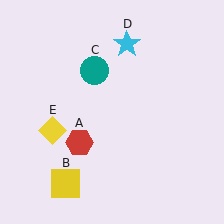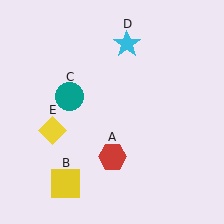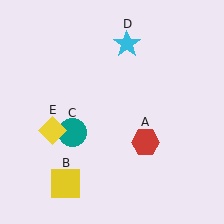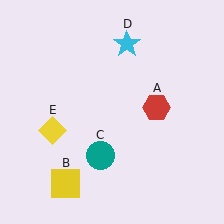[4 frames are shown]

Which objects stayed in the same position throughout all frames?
Yellow square (object B) and cyan star (object D) and yellow diamond (object E) remained stationary.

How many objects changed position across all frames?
2 objects changed position: red hexagon (object A), teal circle (object C).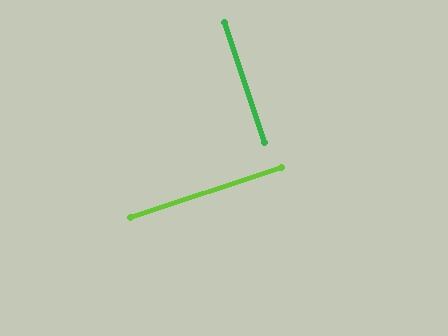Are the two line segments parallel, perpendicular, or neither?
Perpendicular — they meet at approximately 90°.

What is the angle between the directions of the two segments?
Approximately 90 degrees.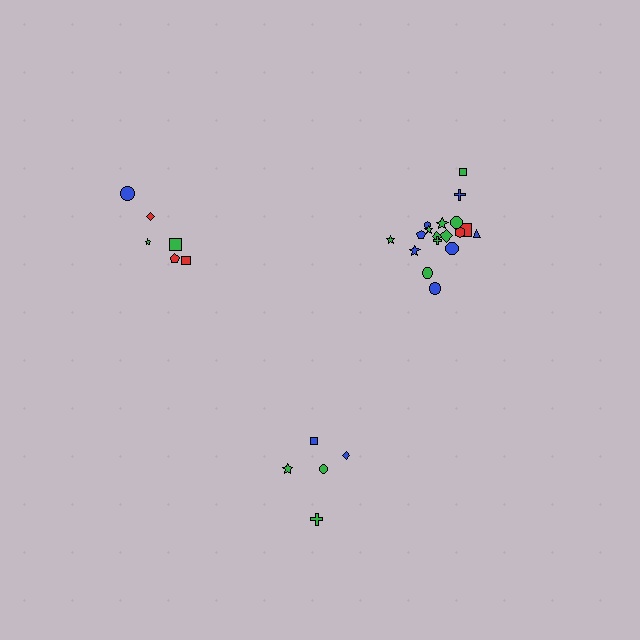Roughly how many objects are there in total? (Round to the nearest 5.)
Roughly 30 objects in total.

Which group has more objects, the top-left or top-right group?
The top-right group.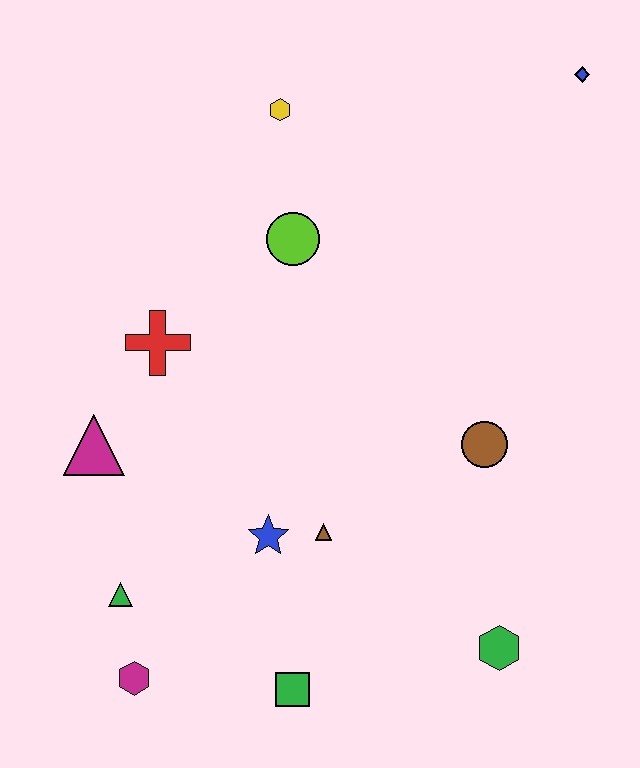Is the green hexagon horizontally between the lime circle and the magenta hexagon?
No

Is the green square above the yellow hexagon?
No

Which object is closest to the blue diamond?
The yellow hexagon is closest to the blue diamond.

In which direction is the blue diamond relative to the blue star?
The blue diamond is above the blue star.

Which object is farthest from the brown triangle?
The blue diamond is farthest from the brown triangle.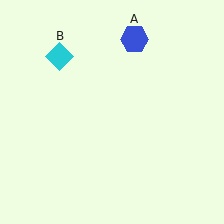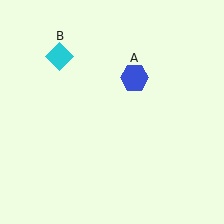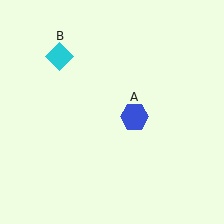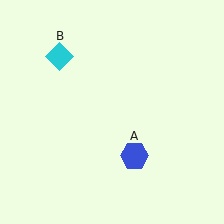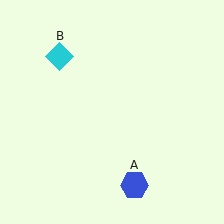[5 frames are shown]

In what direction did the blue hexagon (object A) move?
The blue hexagon (object A) moved down.